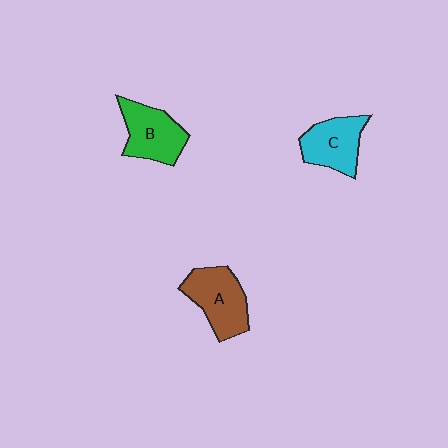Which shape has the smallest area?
Shape C (cyan).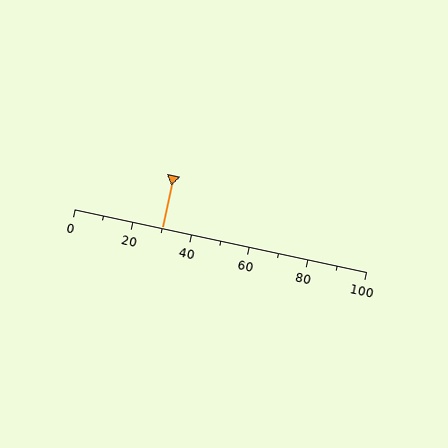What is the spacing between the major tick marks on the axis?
The major ticks are spaced 20 apart.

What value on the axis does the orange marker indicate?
The marker indicates approximately 30.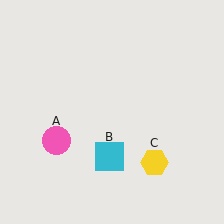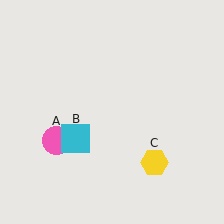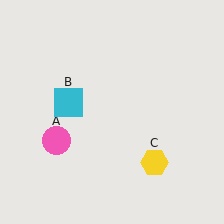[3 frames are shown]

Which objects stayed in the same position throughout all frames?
Pink circle (object A) and yellow hexagon (object C) remained stationary.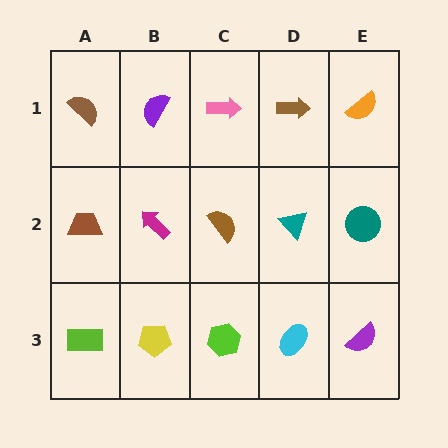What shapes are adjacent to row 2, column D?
A brown arrow (row 1, column D), a cyan ellipse (row 3, column D), a brown semicircle (row 2, column C), a teal circle (row 2, column E).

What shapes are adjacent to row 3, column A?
A brown trapezoid (row 2, column A), a yellow pentagon (row 3, column B).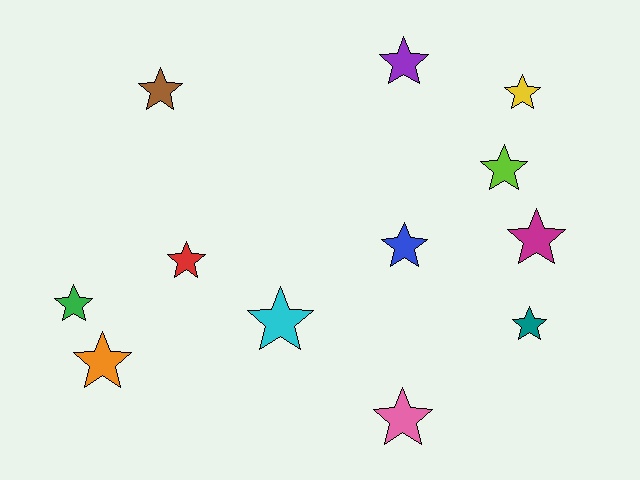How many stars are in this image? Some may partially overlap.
There are 12 stars.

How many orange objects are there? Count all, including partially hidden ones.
There is 1 orange object.